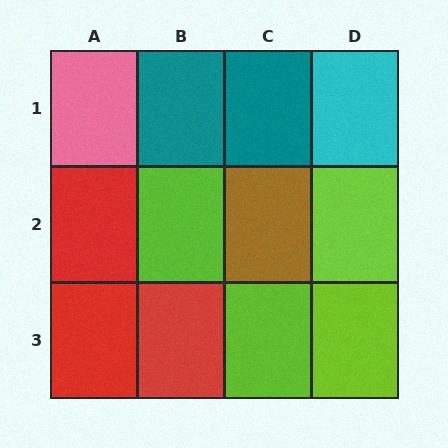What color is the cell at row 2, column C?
Brown.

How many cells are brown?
1 cell is brown.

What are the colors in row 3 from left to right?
Red, red, lime, lime.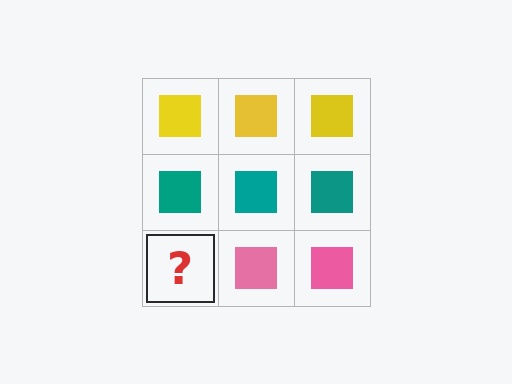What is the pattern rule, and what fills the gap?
The rule is that each row has a consistent color. The gap should be filled with a pink square.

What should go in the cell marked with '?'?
The missing cell should contain a pink square.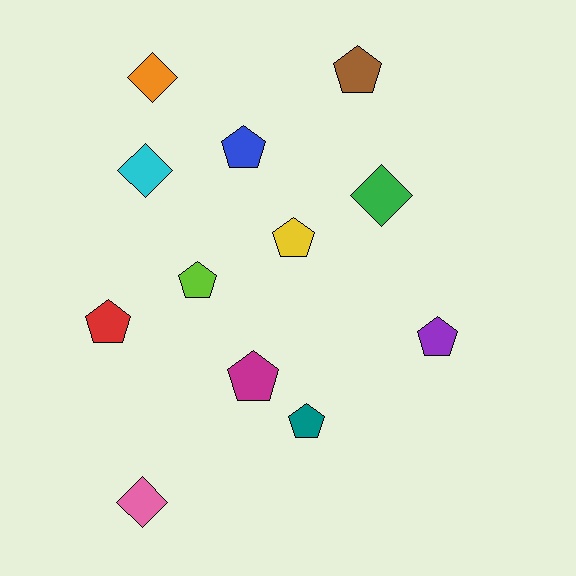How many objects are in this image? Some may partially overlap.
There are 12 objects.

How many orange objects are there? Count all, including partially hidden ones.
There is 1 orange object.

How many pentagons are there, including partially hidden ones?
There are 8 pentagons.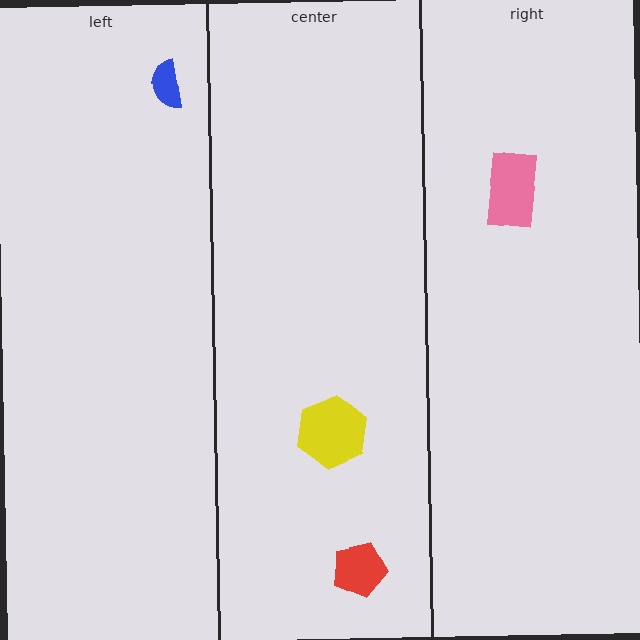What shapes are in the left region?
The blue semicircle.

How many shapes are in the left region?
1.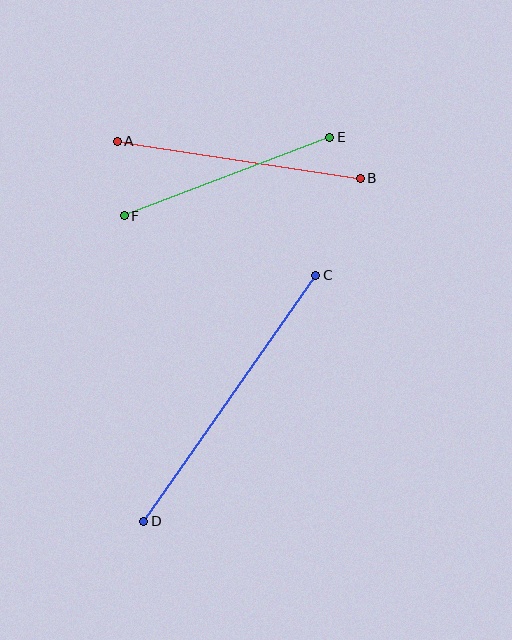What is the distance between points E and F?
The distance is approximately 220 pixels.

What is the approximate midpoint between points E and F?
The midpoint is at approximately (227, 177) pixels.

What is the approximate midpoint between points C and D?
The midpoint is at approximately (230, 398) pixels.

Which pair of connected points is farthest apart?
Points C and D are farthest apart.